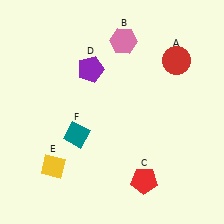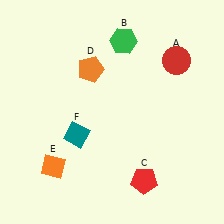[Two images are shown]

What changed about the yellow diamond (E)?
In Image 1, E is yellow. In Image 2, it changed to orange.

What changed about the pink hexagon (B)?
In Image 1, B is pink. In Image 2, it changed to green.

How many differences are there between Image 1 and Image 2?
There are 3 differences between the two images.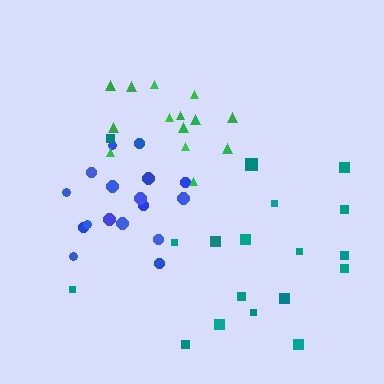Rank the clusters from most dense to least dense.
green, blue, teal.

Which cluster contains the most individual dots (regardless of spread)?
Teal (18).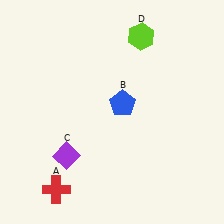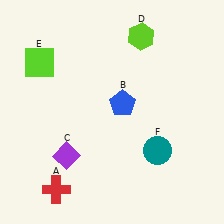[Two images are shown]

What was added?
A lime square (E), a teal circle (F) were added in Image 2.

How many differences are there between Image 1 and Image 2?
There are 2 differences between the two images.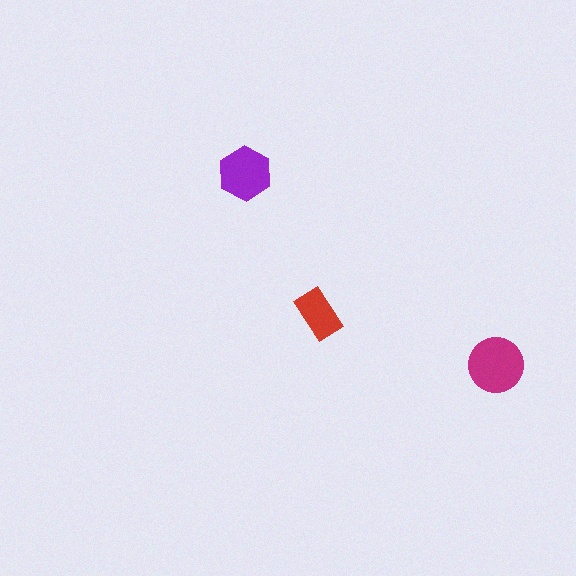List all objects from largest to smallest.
The magenta circle, the purple hexagon, the red rectangle.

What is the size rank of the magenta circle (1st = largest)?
1st.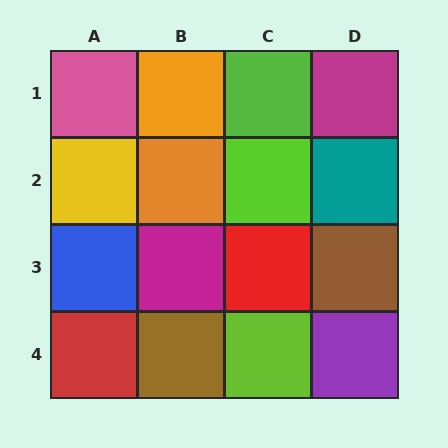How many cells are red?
2 cells are red.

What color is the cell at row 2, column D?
Teal.